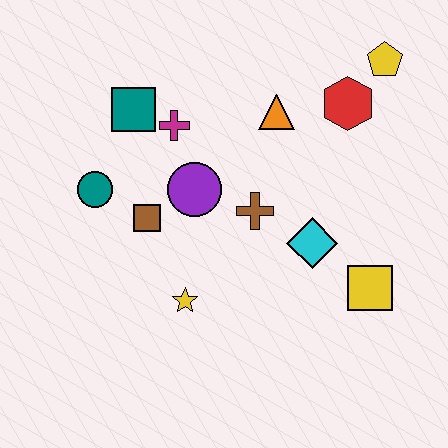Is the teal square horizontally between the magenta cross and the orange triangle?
No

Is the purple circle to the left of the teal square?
No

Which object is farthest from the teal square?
The yellow square is farthest from the teal square.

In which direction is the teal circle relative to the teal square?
The teal circle is below the teal square.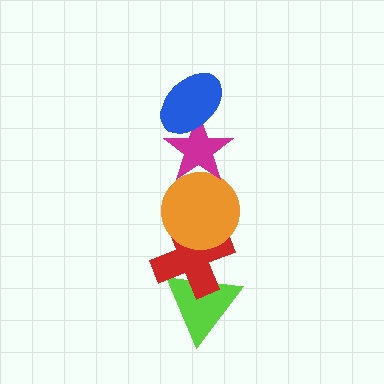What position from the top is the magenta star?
The magenta star is 2nd from the top.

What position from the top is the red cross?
The red cross is 4th from the top.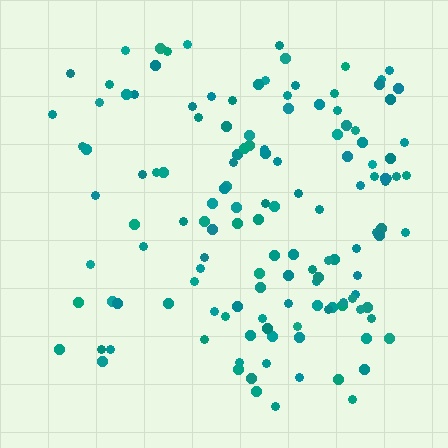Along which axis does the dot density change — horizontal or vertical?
Horizontal.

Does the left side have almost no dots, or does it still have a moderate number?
Still a moderate number, just noticeably fewer than the right.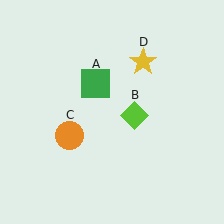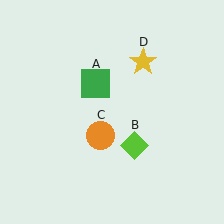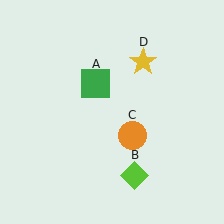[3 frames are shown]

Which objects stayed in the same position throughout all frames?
Green square (object A) and yellow star (object D) remained stationary.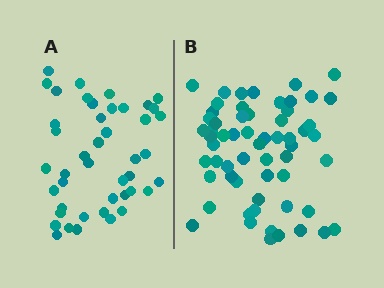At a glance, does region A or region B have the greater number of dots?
Region B (the right region) has more dots.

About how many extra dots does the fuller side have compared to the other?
Region B has approximately 15 more dots than region A.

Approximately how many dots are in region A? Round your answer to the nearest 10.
About 40 dots. (The exact count is 44, which rounds to 40.)